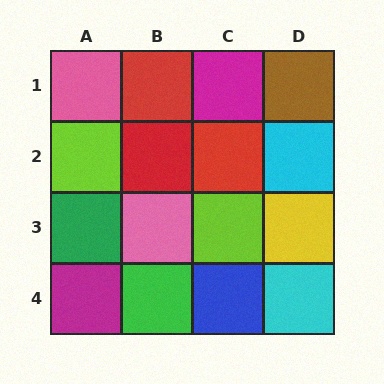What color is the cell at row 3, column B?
Pink.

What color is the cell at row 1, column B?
Red.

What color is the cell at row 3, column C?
Lime.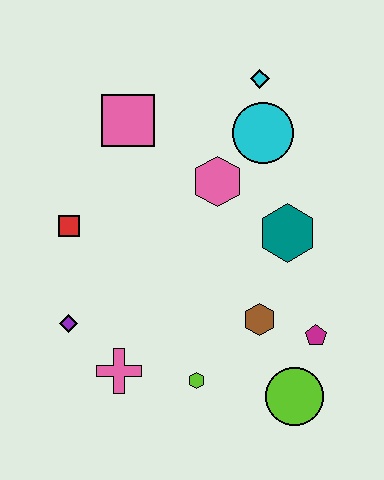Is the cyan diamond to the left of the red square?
No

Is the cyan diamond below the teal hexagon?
No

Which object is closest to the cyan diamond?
The cyan circle is closest to the cyan diamond.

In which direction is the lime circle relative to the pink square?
The lime circle is below the pink square.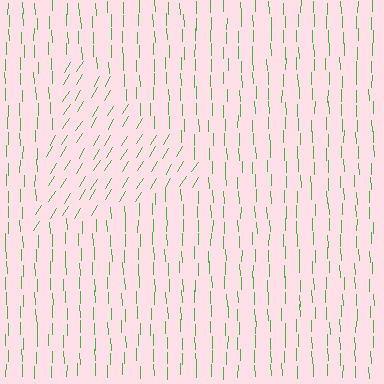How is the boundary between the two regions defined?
The boundary is defined purely by a change in line orientation (approximately 33 degrees difference). All lines are the same color and thickness.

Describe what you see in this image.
The image is filled with small green line segments. A triangle region in the image has lines oriented differently from the surrounding lines, creating a visible texture boundary.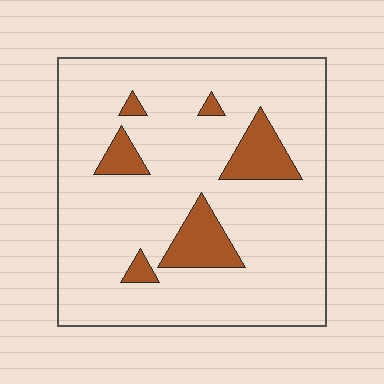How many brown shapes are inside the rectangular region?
6.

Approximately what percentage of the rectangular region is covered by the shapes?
Approximately 15%.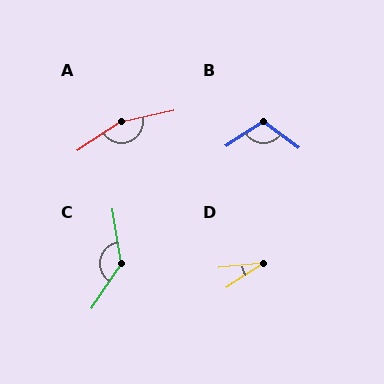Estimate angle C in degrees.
Approximately 137 degrees.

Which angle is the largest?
A, at approximately 159 degrees.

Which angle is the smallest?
D, at approximately 27 degrees.